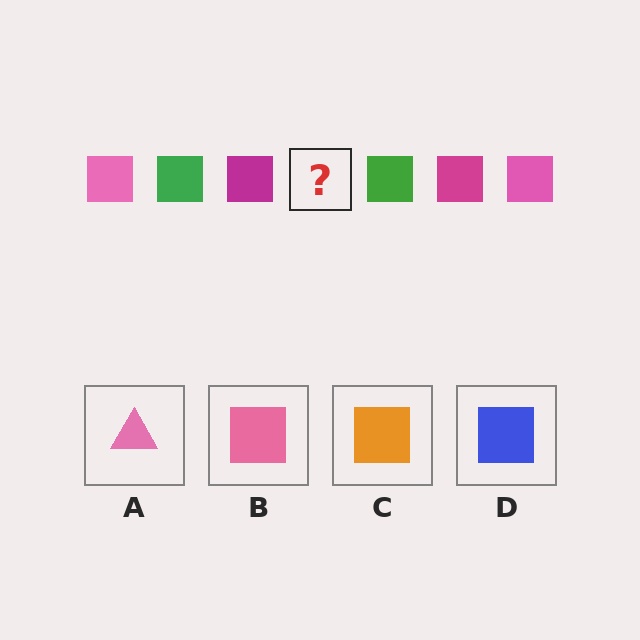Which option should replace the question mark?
Option B.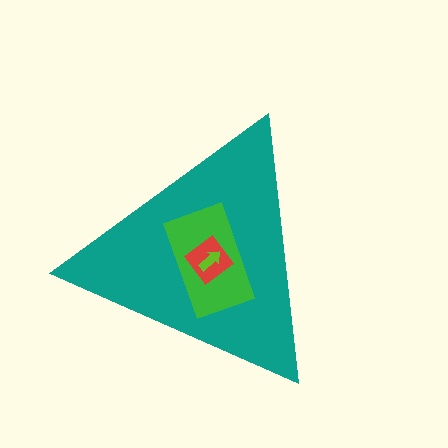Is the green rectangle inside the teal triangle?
Yes.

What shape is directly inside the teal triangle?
The green rectangle.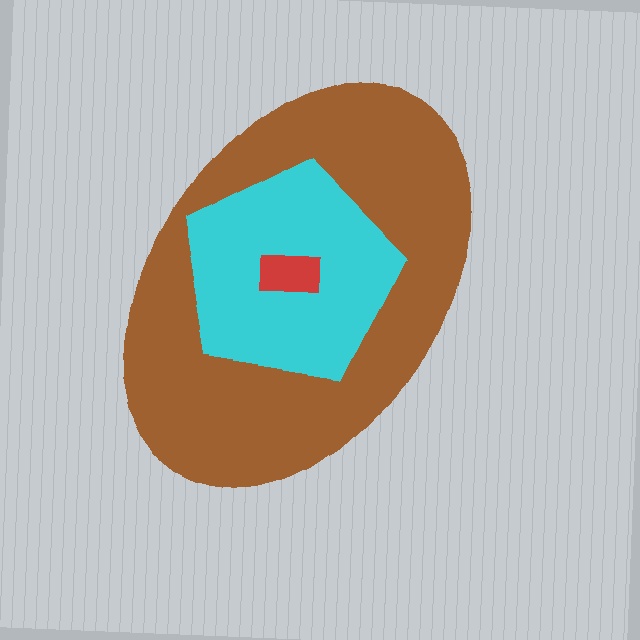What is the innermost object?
The red rectangle.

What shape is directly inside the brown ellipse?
The cyan pentagon.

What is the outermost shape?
The brown ellipse.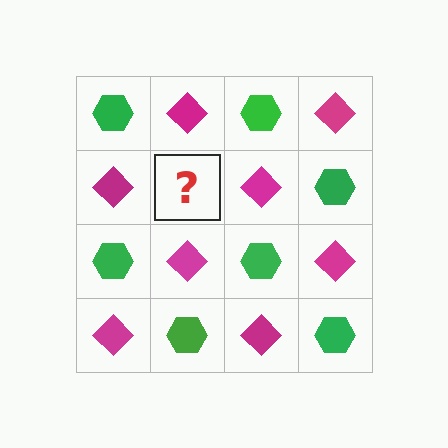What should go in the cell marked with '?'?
The missing cell should contain a green hexagon.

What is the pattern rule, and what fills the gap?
The rule is that it alternates green hexagon and magenta diamond in a checkerboard pattern. The gap should be filled with a green hexagon.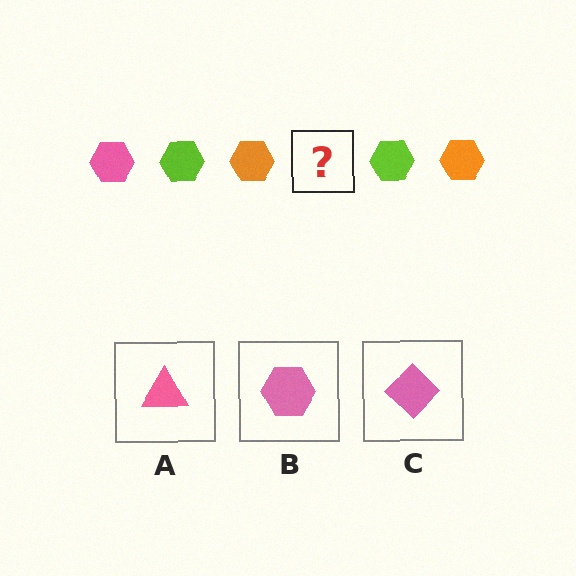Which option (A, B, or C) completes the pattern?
B.